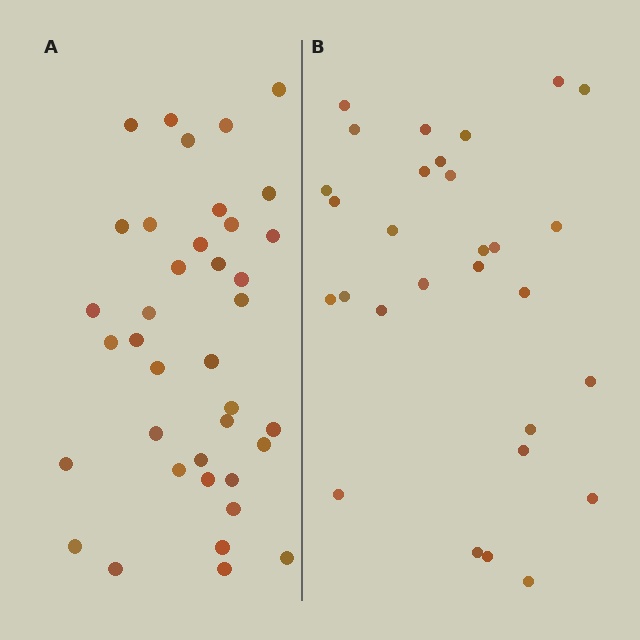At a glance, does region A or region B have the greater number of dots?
Region A (the left region) has more dots.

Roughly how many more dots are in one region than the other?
Region A has roughly 8 or so more dots than region B.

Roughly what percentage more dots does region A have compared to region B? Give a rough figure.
About 30% more.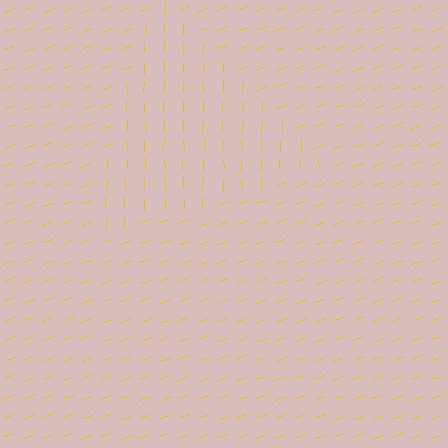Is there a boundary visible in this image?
Yes, there is a texture boundary formed by a change in line orientation.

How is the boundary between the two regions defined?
The boundary is defined purely by a change in line orientation (approximately 70 degrees difference). All lines are the same color and thickness.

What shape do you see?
I see a triangle.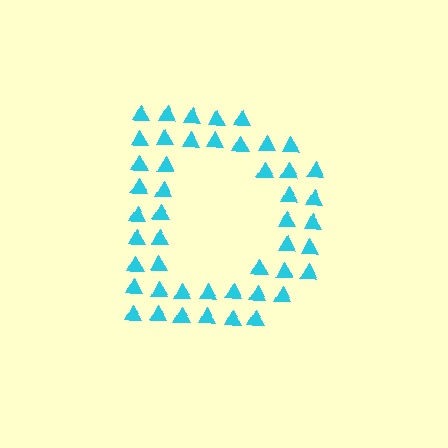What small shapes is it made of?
It is made of small triangles.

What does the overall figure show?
The overall figure shows the letter D.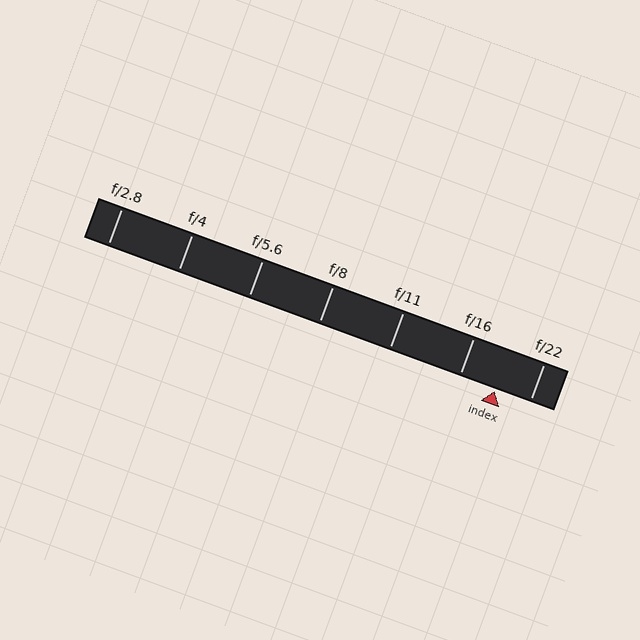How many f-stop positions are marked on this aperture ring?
There are 7 f-stop positions marked.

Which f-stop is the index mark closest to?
The index mark is closest to f/22.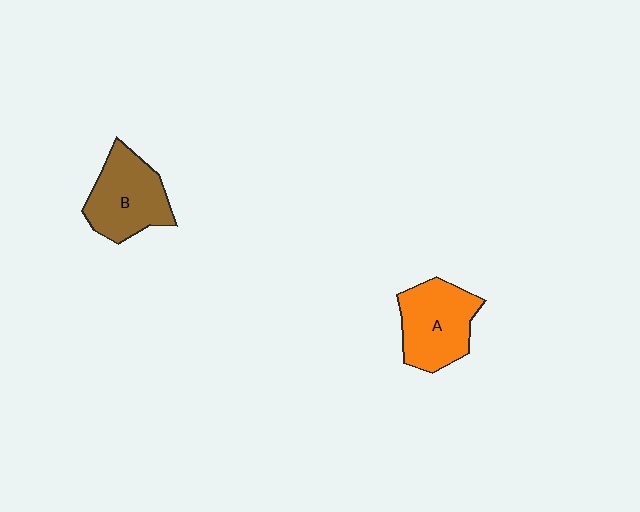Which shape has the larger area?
Shape A (orange).